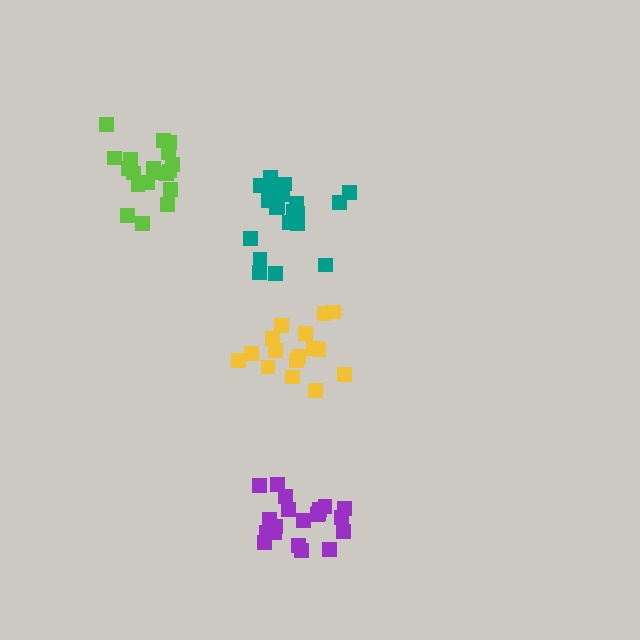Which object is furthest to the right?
The purple cluster is rightmost.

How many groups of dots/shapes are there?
There are 4 groups.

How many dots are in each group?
Group 1: 20 dots, Group 2: 16 dots, Group 3: 20 dots, Group 4: 19 dots (75 total).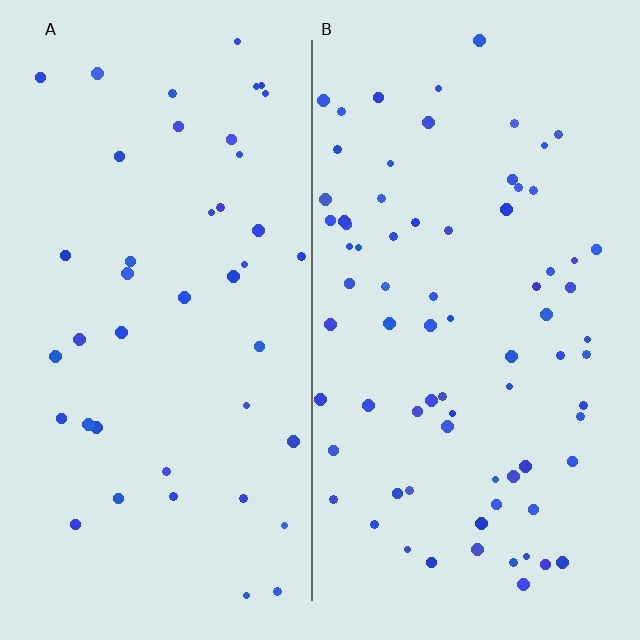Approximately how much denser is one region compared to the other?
Approximately 1.8× — region B over region A.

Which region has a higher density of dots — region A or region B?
B (the right).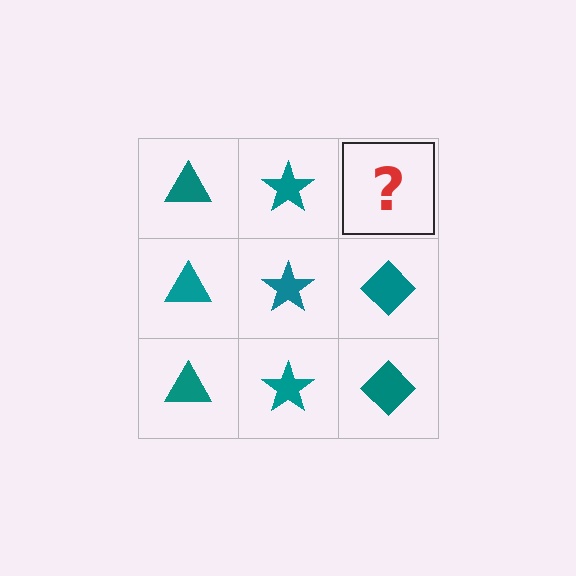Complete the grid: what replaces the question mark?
The question mark should be replaced with a teal diamond.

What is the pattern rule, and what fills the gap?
The rule is that each column has a consistent shape. The gap should be filled with a teal diamond.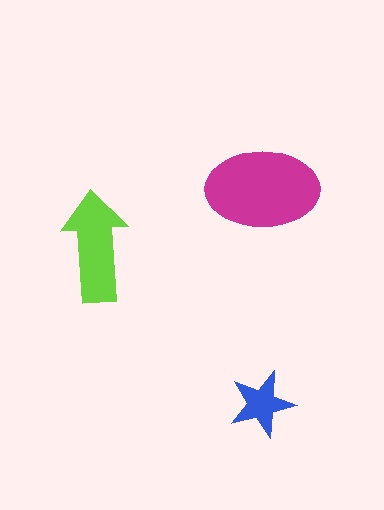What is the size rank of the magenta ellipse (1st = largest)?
1st.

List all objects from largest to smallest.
The magenta ellipse, the lime arrow, the blue star.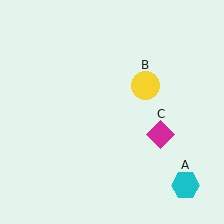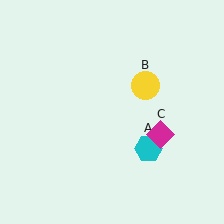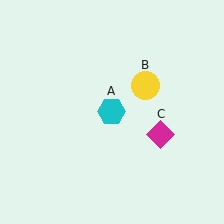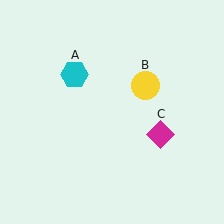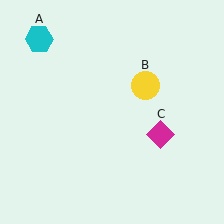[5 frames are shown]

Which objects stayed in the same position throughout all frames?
Yellow circle (object B) and magenta diamond (object C) remained stationary.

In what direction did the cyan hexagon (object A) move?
The cyan hexagon (object A) moved up and to the left.